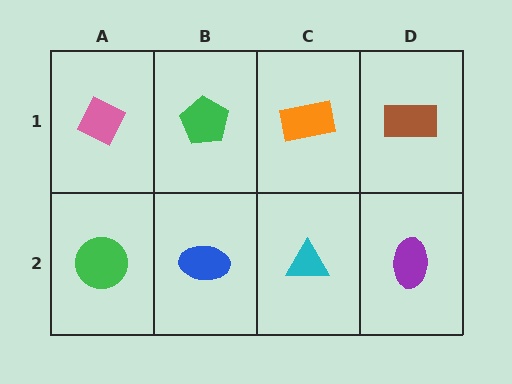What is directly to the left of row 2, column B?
A green circle.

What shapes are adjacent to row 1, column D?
A purple ellipse (row 2, column D), an orange rectangle (row 1, column C).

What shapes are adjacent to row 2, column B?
A green pentagon (row 1, column B), a green circle (row 2, column A), a cyan triangle (row 2, column C).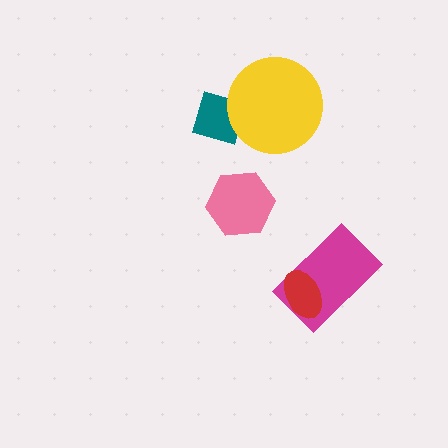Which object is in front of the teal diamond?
The yellow circle is in front of the teal diamond.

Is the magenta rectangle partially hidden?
Yes, it is partially covered by another shape.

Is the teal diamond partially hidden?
Yes, it is partially covered by another shape.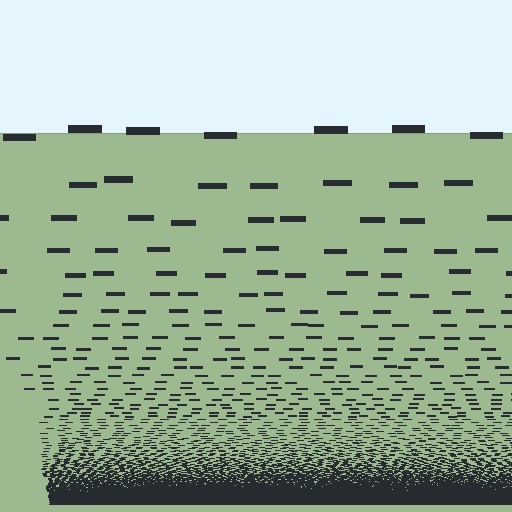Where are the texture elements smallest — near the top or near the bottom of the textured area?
Near the bottom.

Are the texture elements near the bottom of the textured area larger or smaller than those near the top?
Smaller. The gradient is inverted — elements near the bottom are smaller and denser.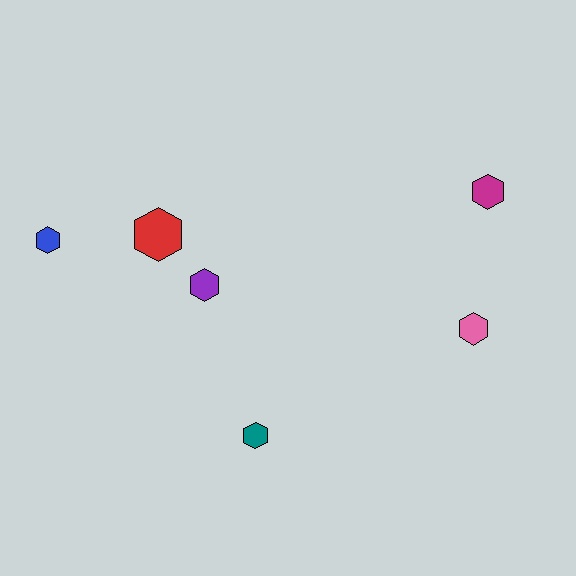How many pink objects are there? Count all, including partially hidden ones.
There is 1 pink object.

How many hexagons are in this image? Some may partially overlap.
There are 6 hexagons.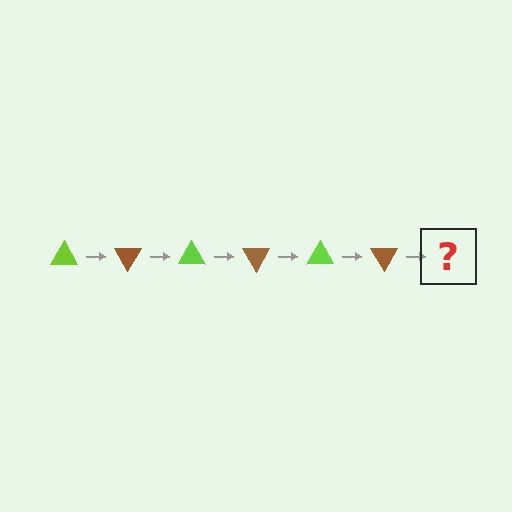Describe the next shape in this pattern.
It should be a lime triangle, rotated 360 degrees from the start.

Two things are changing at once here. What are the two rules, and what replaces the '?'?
The two rules are that it rotates 60 degrees each step and the color cycles through lime and brown. The '?' should be a lime triangle, rotated 360 degrees from the start.